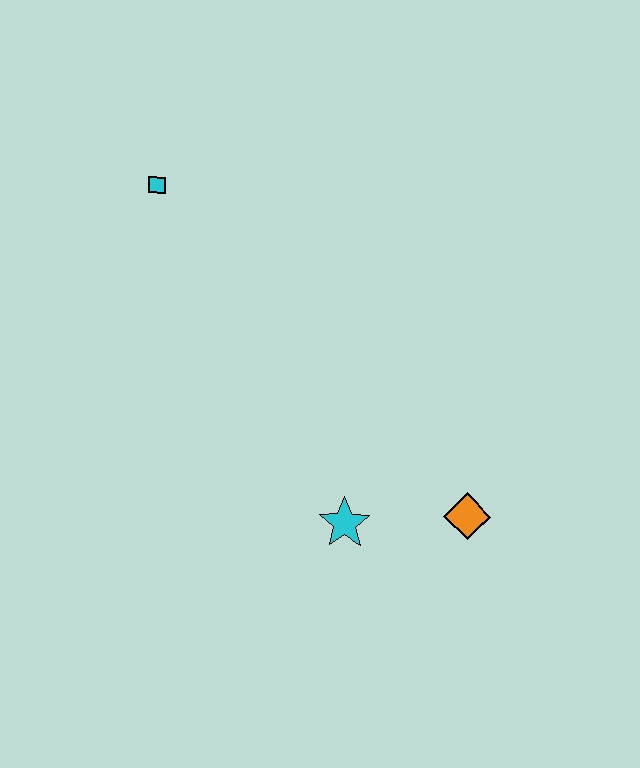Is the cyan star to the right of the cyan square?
Yes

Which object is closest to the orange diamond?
The cyan star is closest to the orange diamond.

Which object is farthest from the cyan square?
The orange diamond is farthest from the cyan square.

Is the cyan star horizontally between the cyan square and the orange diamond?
Yes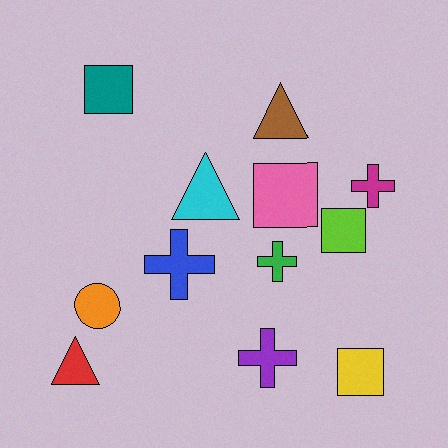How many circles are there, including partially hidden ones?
There is 1 circle.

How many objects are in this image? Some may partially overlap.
There are 12 objects.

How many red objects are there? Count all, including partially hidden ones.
There is 1 red object.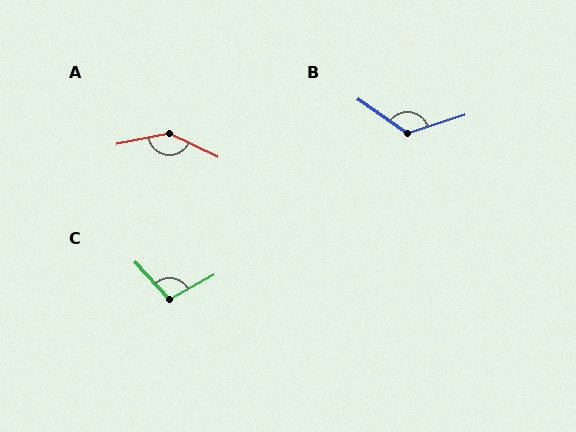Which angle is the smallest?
C, at approximately 104 degrees.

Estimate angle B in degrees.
Approximately 127 degrees.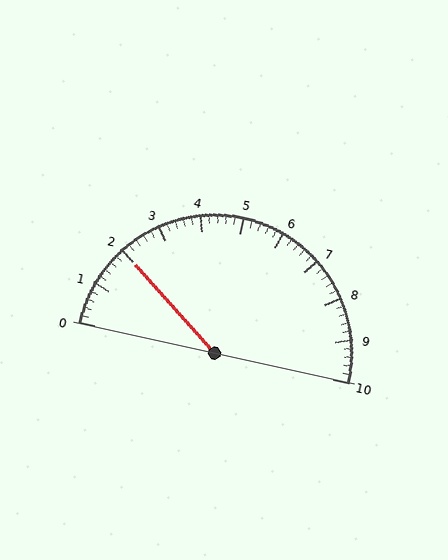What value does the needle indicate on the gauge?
The needle indicates approximately 2.0.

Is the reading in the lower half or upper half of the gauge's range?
The reading is in the lower half of the range (0 to 10).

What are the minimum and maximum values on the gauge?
The gauge ranges from 0 to 10.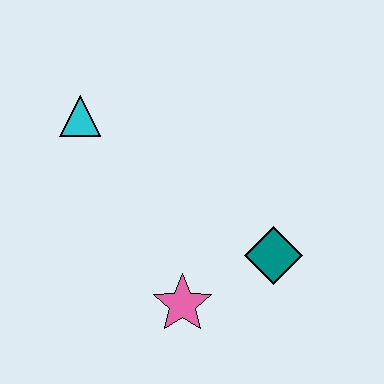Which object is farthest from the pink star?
The cyan triangle is farthest from the pink star.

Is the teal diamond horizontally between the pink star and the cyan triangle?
No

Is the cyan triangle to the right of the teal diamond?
No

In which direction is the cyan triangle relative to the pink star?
The cyan triangle is above the pink star.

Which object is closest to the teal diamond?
The pink star is closest to the teal diamond.